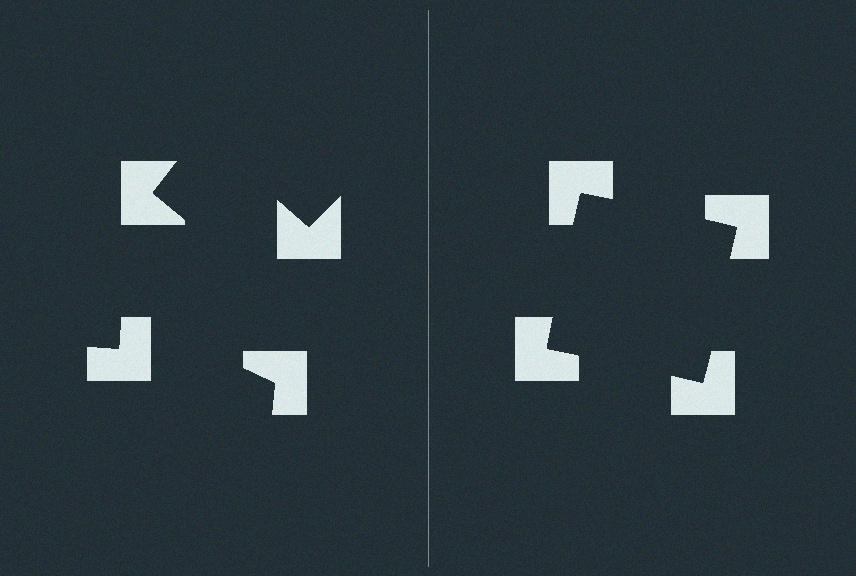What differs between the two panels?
The notched squares are positioned identically on both sides; only the wedge orientations differ. On the right they align to a square; on the left they are misaligned.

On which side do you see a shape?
An illusory square appears on the right side. On the left side the wedge cuts are rotated, so no coherent shape forms.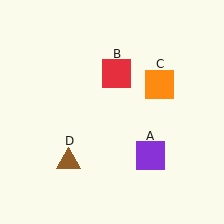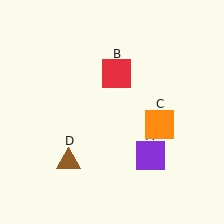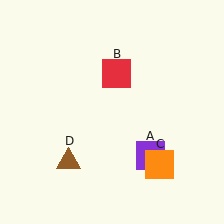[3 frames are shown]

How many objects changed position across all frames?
1 object changed position: orange square (object C).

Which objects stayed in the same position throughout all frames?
Purple square (object A) and red square (object B) and brown triangle (object D) remained stationary.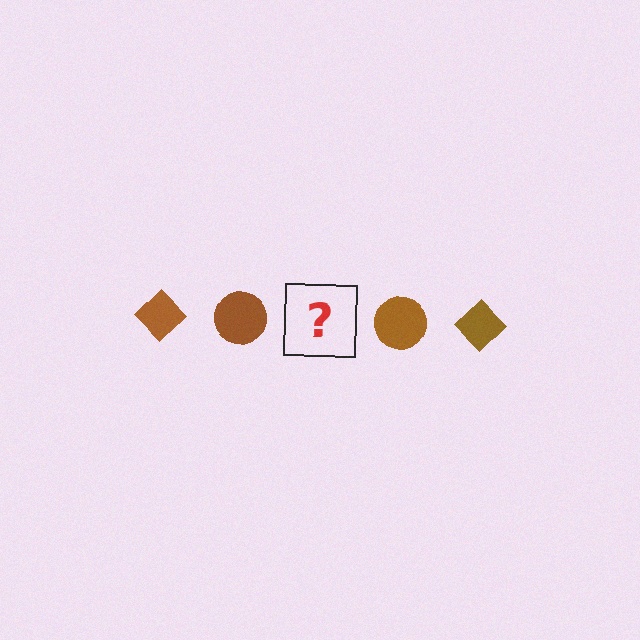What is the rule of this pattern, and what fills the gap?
The rule is that the pattern cycles through diamond, circle shapes in brown. The gap should be filled with a brown diamond.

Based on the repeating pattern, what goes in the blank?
The blank should be a brown diamond.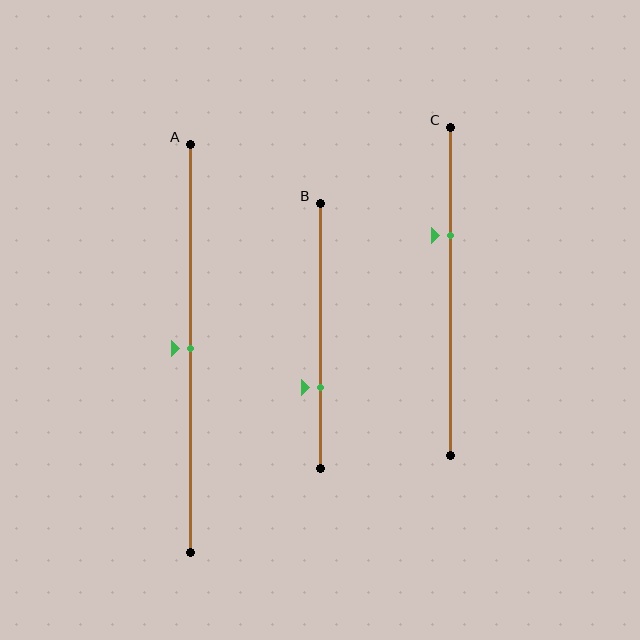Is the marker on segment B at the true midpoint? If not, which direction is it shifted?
No, the marker on segment B is shifted downward by about 20% of the segment length.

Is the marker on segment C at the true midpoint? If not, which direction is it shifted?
No, the marker on segment C is shifted upward by about 17% of the segment length.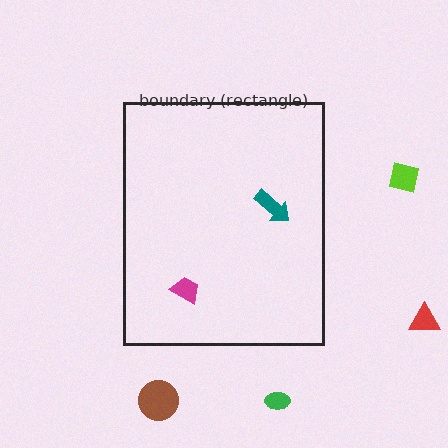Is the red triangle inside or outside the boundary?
Outside.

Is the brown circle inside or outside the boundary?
Outside.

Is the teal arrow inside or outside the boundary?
Inside.